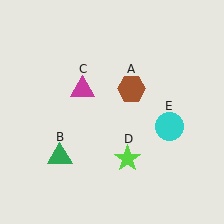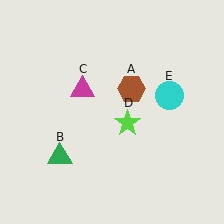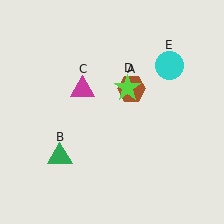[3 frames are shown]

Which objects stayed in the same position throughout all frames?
Brown hexagon (object A) and green triangle (object B) and magenta triangle (object C) remained stationary.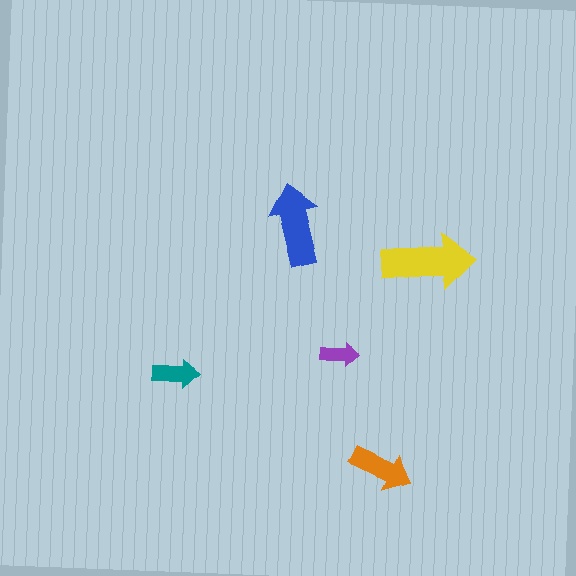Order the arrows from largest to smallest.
the yellow one, the blue one, the orange one, the teal one, the purple one.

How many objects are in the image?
There are 5 objects in the image.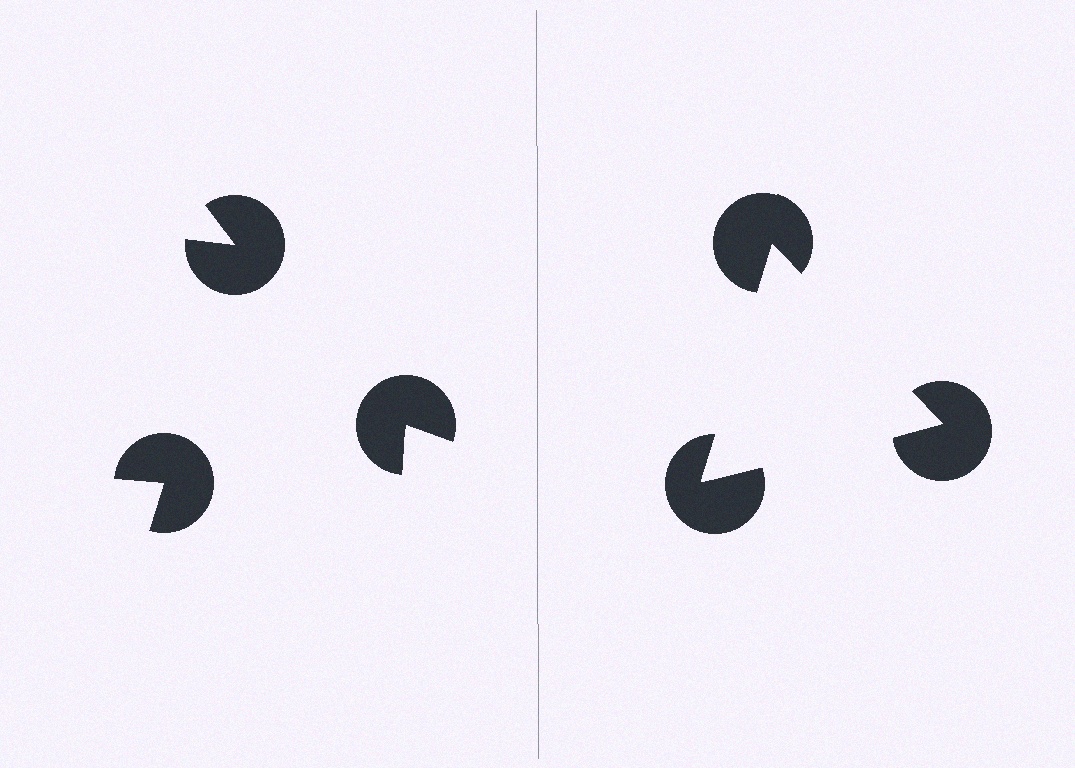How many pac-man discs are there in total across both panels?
6 — 3 on each side.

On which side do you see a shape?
An illusory triangle appears on the right side. On the left side the wedge cuts are rotated, so no coherent shape forms.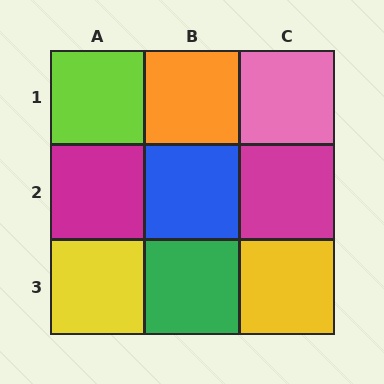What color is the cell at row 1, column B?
Orange.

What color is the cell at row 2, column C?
Magenta.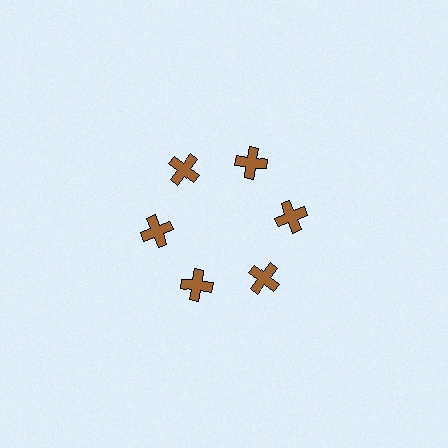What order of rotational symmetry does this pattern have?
This pattern has 6-fold rotational symmetry.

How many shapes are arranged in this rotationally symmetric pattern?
There are 6 shapes, arranged in 6 groups of 1.